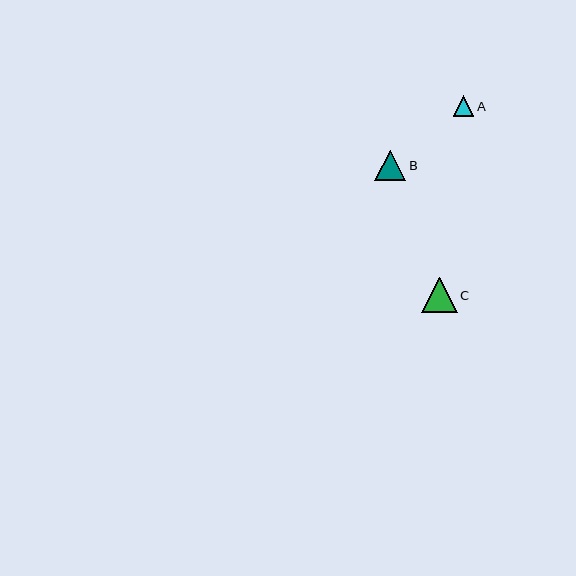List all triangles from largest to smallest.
From largest to smallest: C, B, A.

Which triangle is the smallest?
Triangle A is the smallest with a size of approximately 20 pixels.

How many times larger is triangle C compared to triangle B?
Triangle C is approximately 1.1 times the size of triangle B.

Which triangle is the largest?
Triangle C is the largest with a size of approximately 35 pixels.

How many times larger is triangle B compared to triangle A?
Triangle B is approximately 1.5 times the size of triangle A.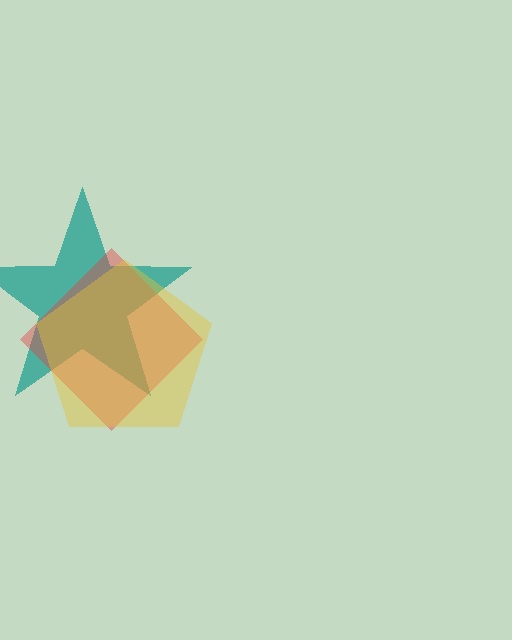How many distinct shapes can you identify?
There are 3 distinct shapes: a teal star, a red diamond, a yellow pentagon.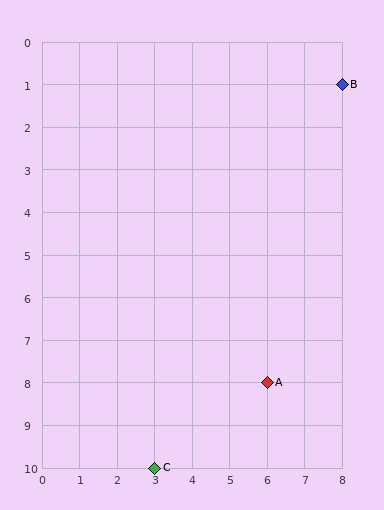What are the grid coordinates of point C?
Point C is at grid coordinates (3, 10).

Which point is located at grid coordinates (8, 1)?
Point B is at (8, 1).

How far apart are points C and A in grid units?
Points C and A are 3 columns and 2 rows apart (about 3.6 grid units diagonally).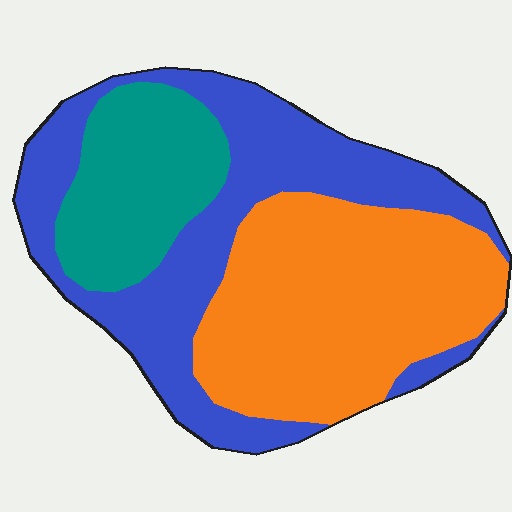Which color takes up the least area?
Teal, at roughly 20%.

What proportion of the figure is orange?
Orange covers about 40% of the figure.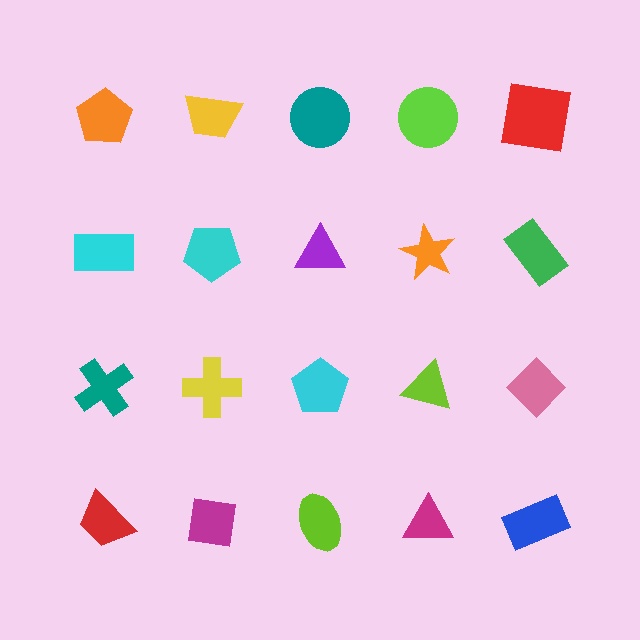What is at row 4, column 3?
A lime ellipse.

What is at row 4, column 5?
A blue rectangle.